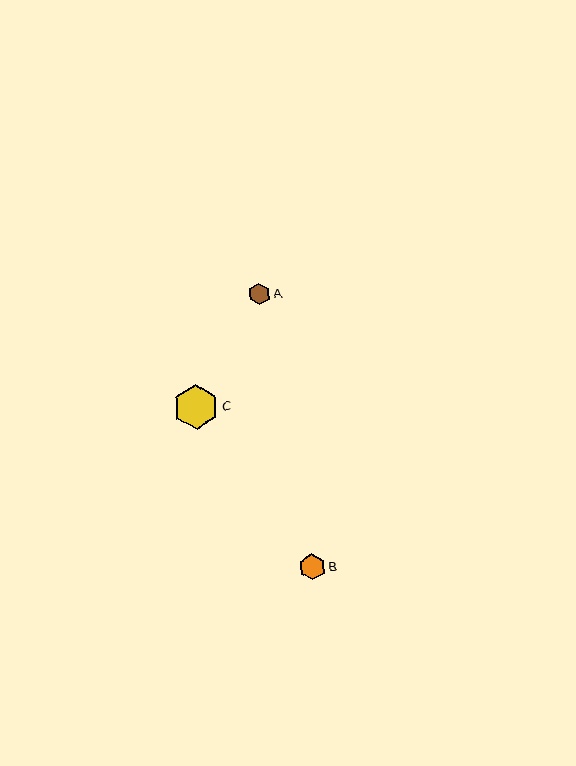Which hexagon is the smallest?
Hexagon A is the smallest with a size of approximately 22 pixels.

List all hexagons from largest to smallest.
From largest to smallest: C, B, A.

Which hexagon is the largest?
Hexagon C is the largest with a size of approximately 45 pixels.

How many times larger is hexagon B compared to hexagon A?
Hexagon B is approximately 1.2 times the size of hexagon A.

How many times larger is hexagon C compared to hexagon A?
Hexagon C is approximately 2.1 times the size of hexagon A.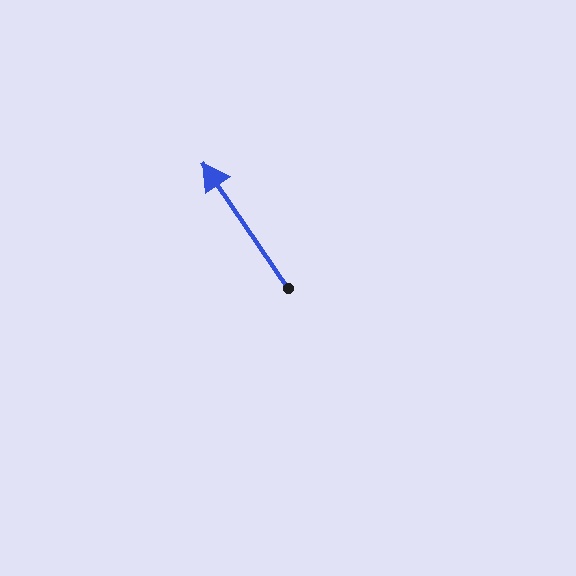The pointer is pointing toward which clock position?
Roughly 11 o'clock.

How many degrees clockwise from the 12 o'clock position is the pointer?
Approximately 326 degrees.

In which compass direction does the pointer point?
Northwest.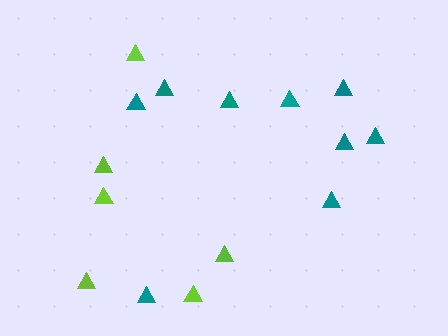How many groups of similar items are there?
There are 2 groups: one group of teal triangles (9) and one group of lime triangles (6).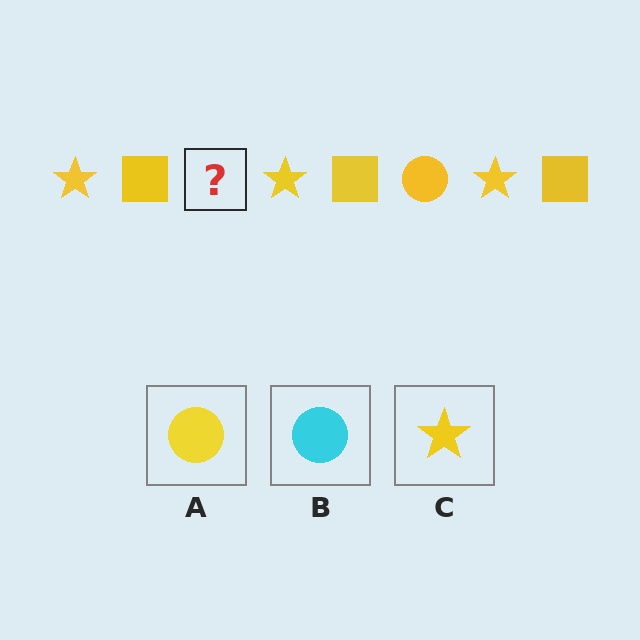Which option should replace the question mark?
Option A.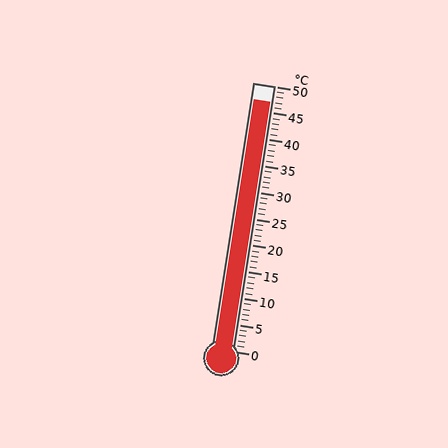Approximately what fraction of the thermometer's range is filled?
The thermometer is filled to approximately 95% of its range.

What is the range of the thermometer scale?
The thermometer scale ranges from 0°C to 50°C.